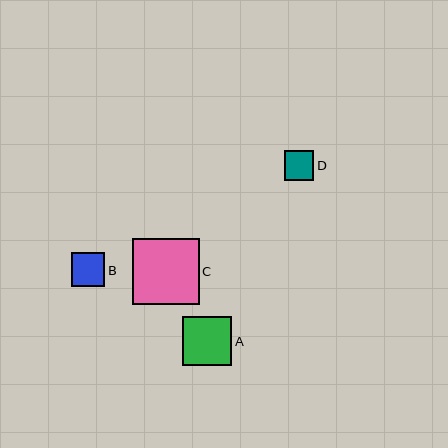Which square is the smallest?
Square D is the smallest with a size of approximately 29 pixels.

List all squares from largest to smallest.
From largest to smallest: C, A, B, D.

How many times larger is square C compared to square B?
Square C is approximately 2.0 times the size of square B.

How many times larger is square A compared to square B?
Square A is approximately 1.5 times the size of square B.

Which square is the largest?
Square C is the largest with a size of approximately 67 pixels.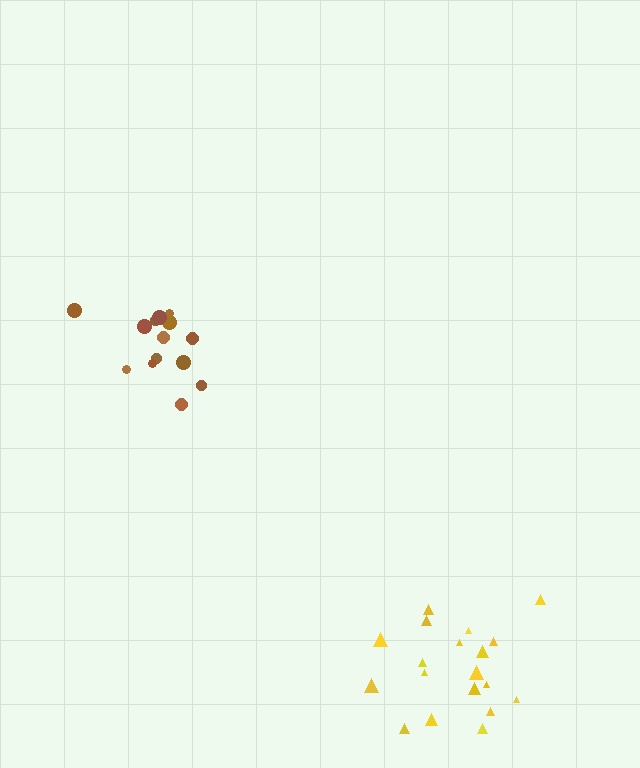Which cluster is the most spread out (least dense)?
Yellow.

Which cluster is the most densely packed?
Brown.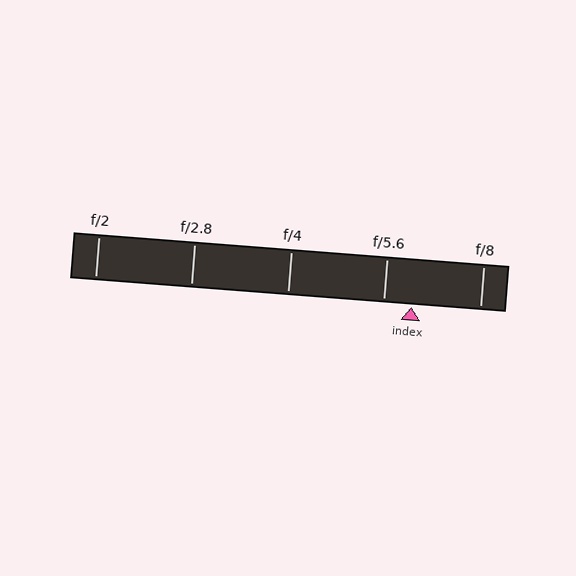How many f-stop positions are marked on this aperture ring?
There are 5 f-stop positions marked.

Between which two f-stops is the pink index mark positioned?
The index mark is between f/5.6 and f/8.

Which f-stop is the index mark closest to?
The index mark is closest to f/5.6.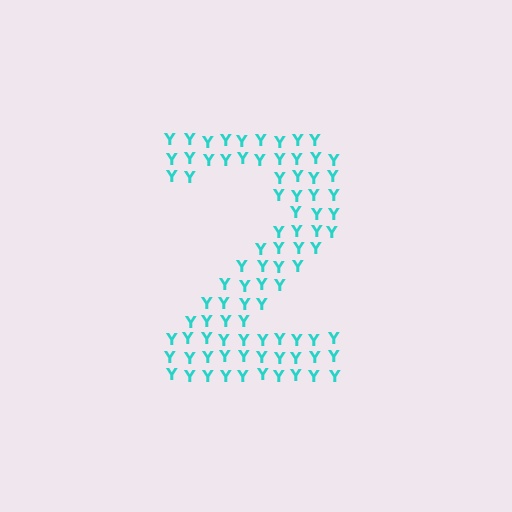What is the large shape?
The large shape is the digit 2.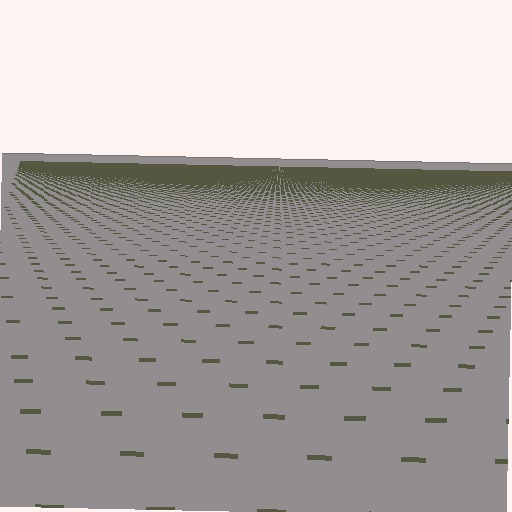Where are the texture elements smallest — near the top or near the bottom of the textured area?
Near the top.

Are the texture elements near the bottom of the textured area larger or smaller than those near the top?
Larger. Near the bottom, elements are closer to the viewer and appear at a bigger on-screen size.